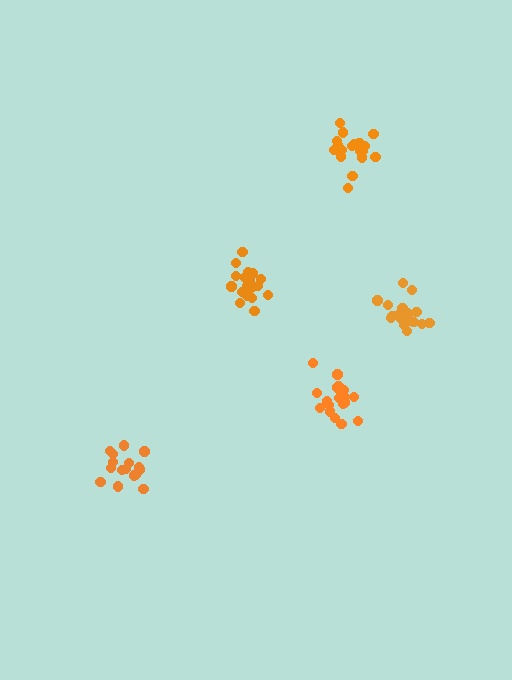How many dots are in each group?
Group 1: 20 dots, Group 2: 16 dots, Group 3: 19 dots, Group 4: 21 dots, Group 5: 21 dots (97 total).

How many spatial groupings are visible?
There are 5 spatial groupings.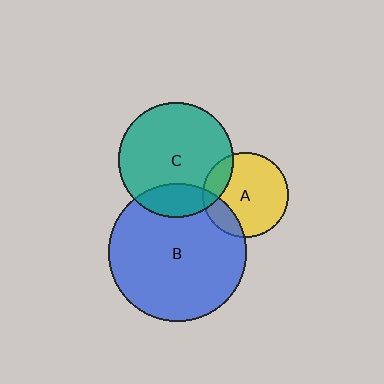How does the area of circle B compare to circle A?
Approximately 2.6 times.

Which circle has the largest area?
Circle B (blue).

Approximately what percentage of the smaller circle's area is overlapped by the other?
Approximately 20%.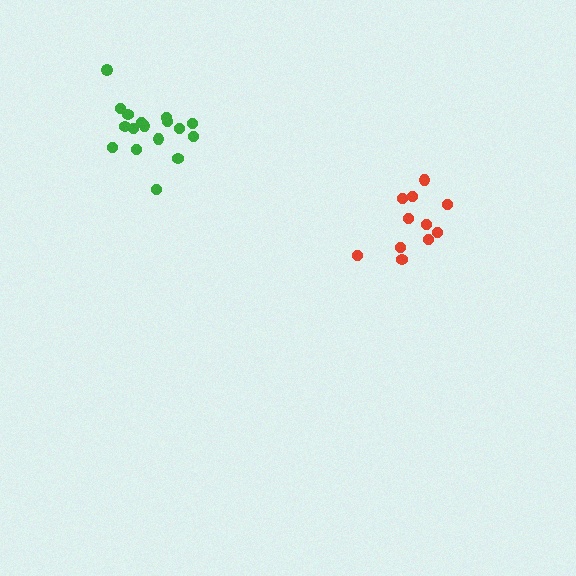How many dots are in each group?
Group 1: 17 dots, Group 2: 11 dots (28 total).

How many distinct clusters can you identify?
There are 2 distinct clusters.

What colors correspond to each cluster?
The clusters are colored: green, red.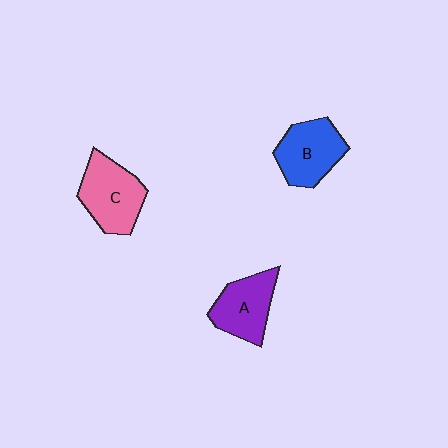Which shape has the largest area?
Shape C (pink).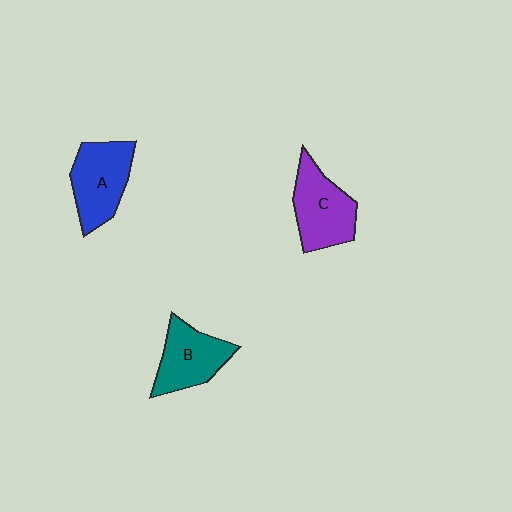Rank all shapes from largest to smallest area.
From largest to smallest: C (purple), A (blue), B (teal).